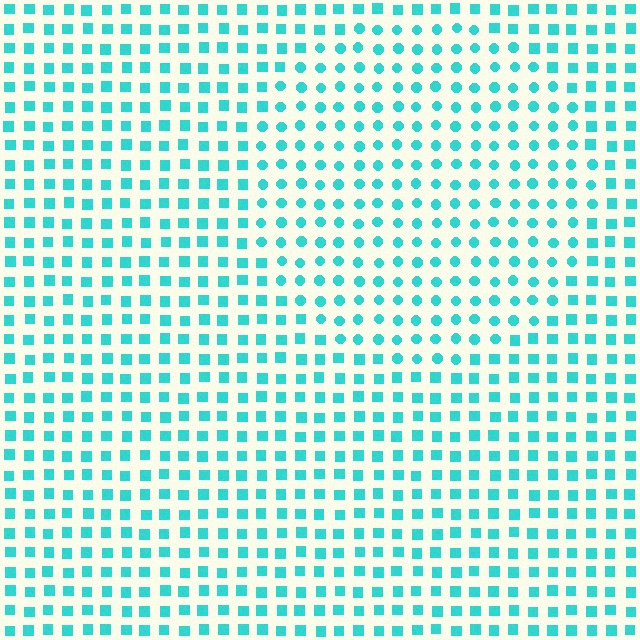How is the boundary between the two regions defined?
The boundary is defined by a change in element shape: circles inside vs. squares outside. All elements share the same color and spacing.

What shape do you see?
I see a circle.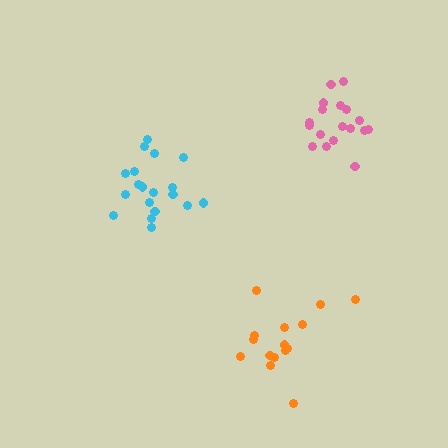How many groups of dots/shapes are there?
There are 3 groups.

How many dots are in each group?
Group 1: 19 dots, Group 2: 18 dots, Group 3: 15 dots (52 total).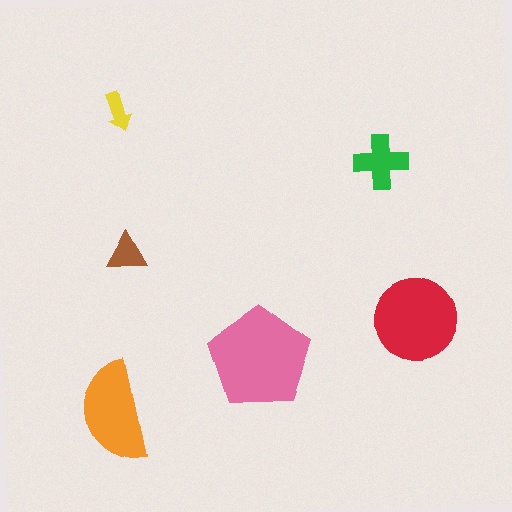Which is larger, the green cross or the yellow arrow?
The green cross.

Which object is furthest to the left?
The orange semicircle is leftmost.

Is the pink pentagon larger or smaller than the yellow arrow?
Larger.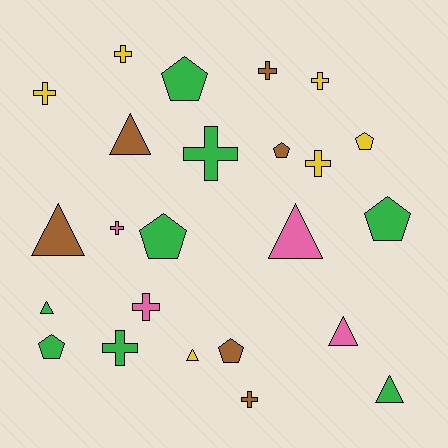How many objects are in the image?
There are 24 objects.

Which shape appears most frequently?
Cross, with 10 objects.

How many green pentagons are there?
There are 4 green pentagons.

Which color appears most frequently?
Green, with 8 objects.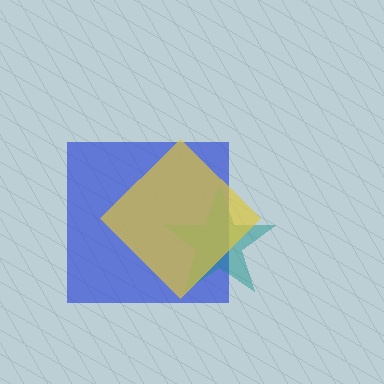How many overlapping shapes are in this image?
There are 3 overlapping shapes in the image.